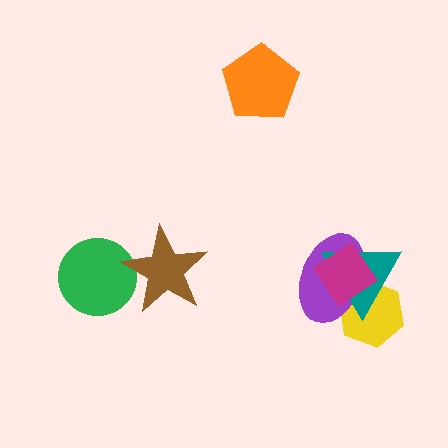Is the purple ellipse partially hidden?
Yes, it is partially covered by another shape.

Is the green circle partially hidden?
Yes, it is partially covered by another shape.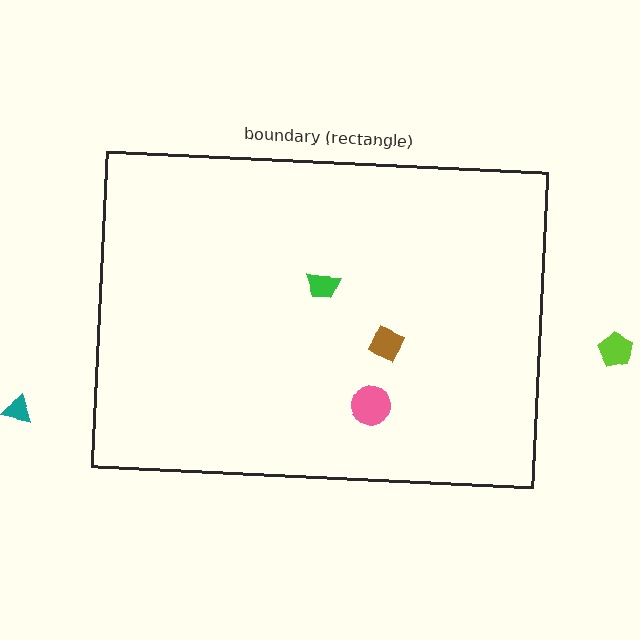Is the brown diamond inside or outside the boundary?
Inside.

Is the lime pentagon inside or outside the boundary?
Outside.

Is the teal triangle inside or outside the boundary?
Outside.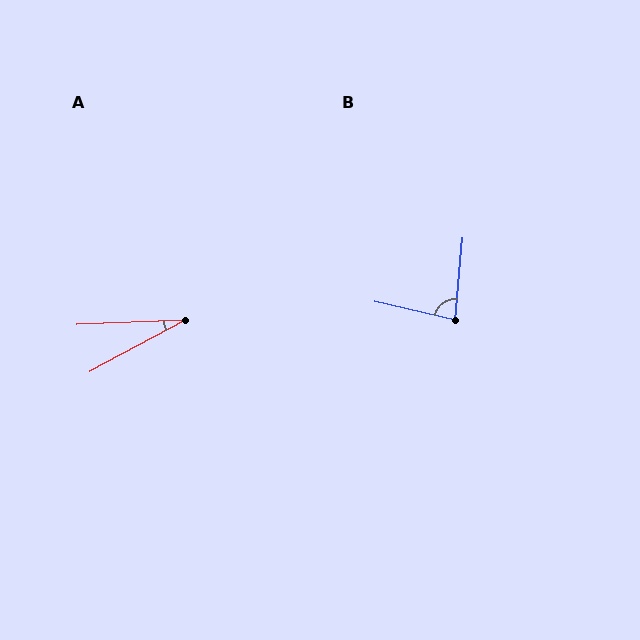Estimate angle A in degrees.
Approximately 26 degrees.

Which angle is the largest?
B, at approximately 82 degrees.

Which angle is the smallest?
A, at approximately 26 degrees.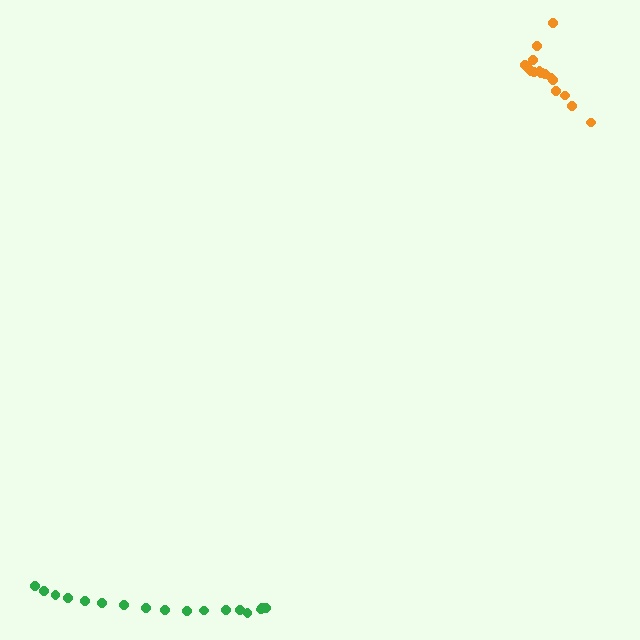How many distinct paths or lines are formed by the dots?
There are 2 distinct paths.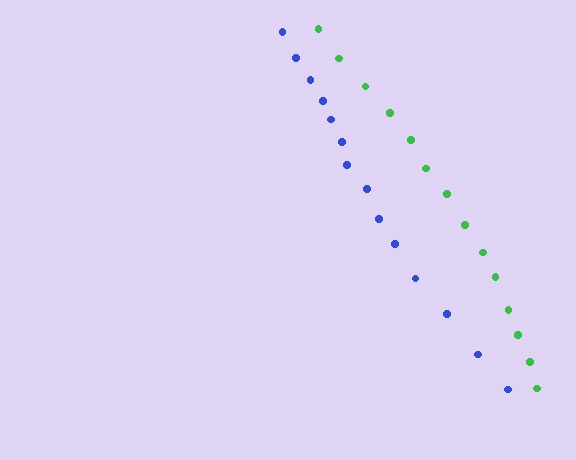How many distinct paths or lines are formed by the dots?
There are 2 distinct paths.